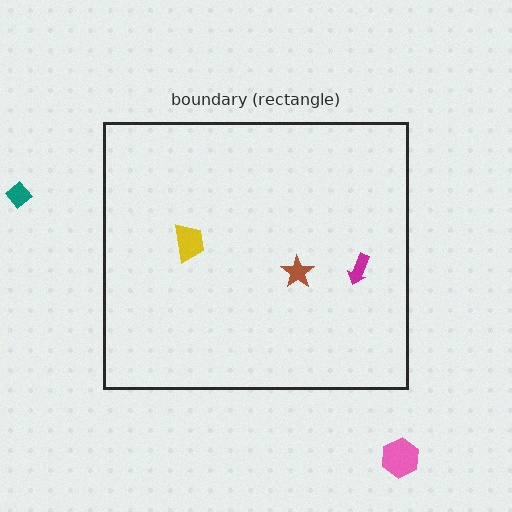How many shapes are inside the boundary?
3 inside, 2 outside.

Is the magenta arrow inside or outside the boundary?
Inside.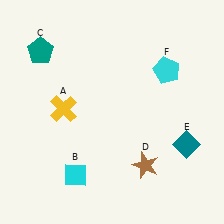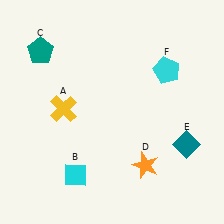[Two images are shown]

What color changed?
The star (D) changed from brown in Image 1 to orange in Image 2.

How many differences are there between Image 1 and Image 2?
There is 1 difference between the two images.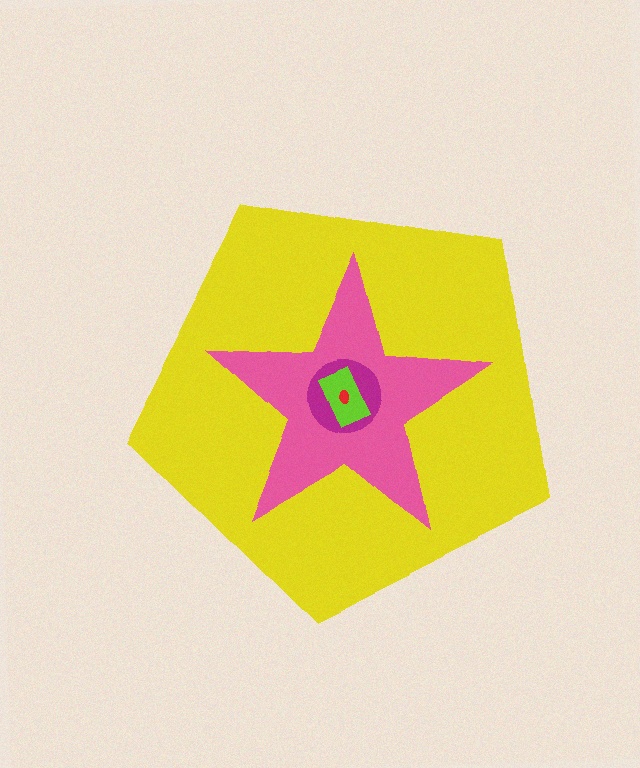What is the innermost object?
The red ellipse.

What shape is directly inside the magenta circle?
The lime rectangle.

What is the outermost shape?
The yellow pentagon.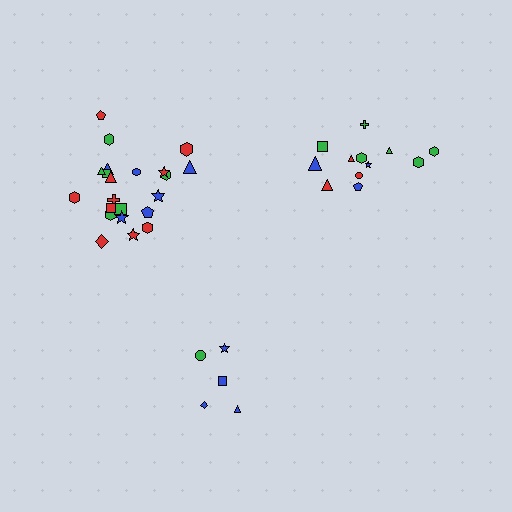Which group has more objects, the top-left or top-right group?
The top-left group.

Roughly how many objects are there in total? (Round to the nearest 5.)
Roughly 40 objects in total.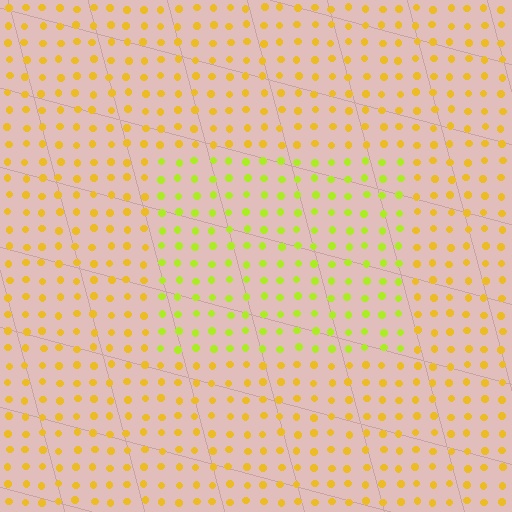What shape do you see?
I see a rectangle.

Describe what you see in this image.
The image is filled with small yellow elements in a uniform arrangement. A rectangle-shaped region is visible where the elements are tinted to a slightly different hue, forming a subtle color boundary.